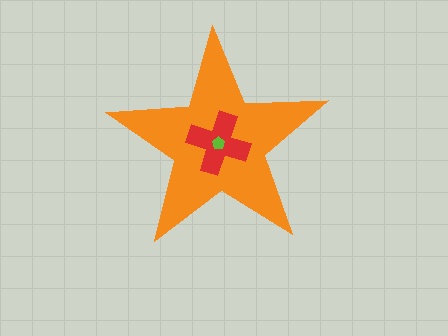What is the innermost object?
The lime pentagon.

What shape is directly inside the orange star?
The red cross.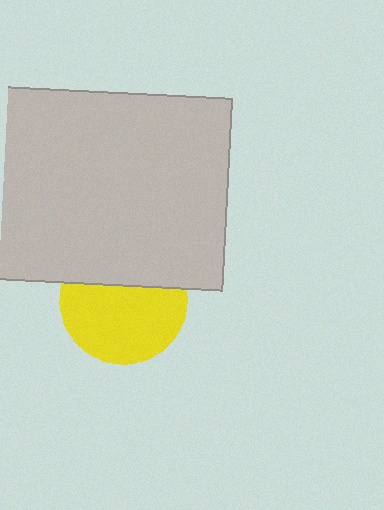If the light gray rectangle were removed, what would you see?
You would see the complete yellow circle.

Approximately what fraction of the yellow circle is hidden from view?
Roughly 36% of the yellow circle is hidden behind the light gray rectangle.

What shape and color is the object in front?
The object in front is a light gray rectangle.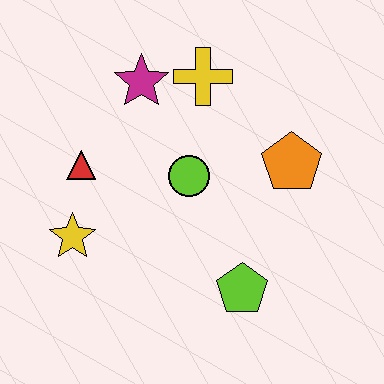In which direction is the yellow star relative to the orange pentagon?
The yellow star is to the left of the orange pentagon.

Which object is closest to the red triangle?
The yellow star is closest to the red triangle.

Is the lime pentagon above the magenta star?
No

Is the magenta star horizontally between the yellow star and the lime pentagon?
Yes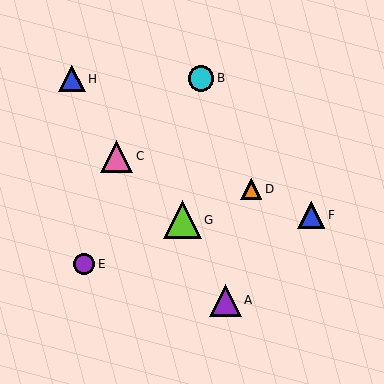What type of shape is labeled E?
Shape E is a purple circle.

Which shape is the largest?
The lime triangle (labeled G) is the largest.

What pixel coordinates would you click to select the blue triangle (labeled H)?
Click at (72, 79) to select the blue triangle H.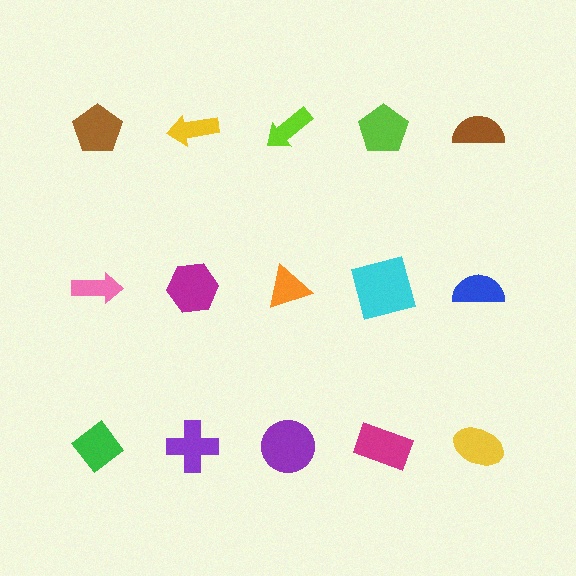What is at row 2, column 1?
A pink arrow.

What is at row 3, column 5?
A yellow ellipse.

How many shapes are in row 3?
5 shapes.